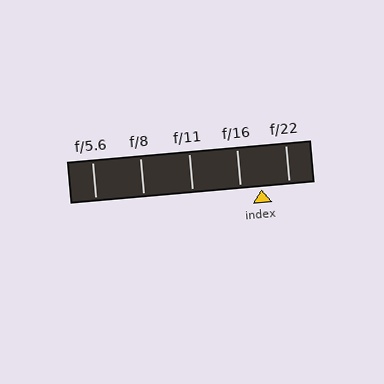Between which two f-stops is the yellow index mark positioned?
The index mark is between f/16 and f/22.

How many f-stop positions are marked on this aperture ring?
There are 5 f-stop positions marked.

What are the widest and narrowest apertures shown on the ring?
The widest aperture shown is f/5.6 and the narrowest is f/22.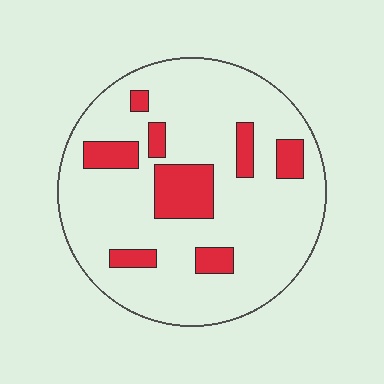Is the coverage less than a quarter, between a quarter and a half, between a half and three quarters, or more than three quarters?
Less than a quarter.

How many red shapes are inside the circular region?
8.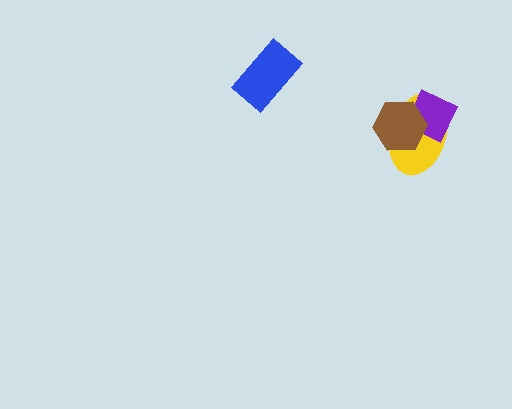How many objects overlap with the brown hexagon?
2 objects overlap with the brown hexagon.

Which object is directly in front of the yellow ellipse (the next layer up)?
The purple diamond is directly in front of the yellow ellipse.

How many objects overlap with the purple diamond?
2 objects overlap with the purple diamond.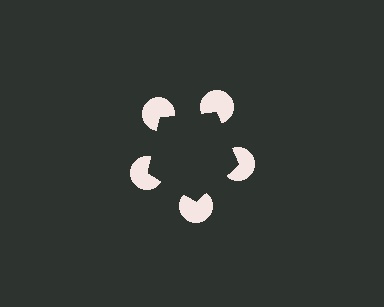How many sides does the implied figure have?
5 sides.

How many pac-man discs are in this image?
There are 5 — one at each vertex of the illusory pentagon.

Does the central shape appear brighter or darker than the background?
It typically appears slightly darker than the background, even though no actual brightness change is drawn.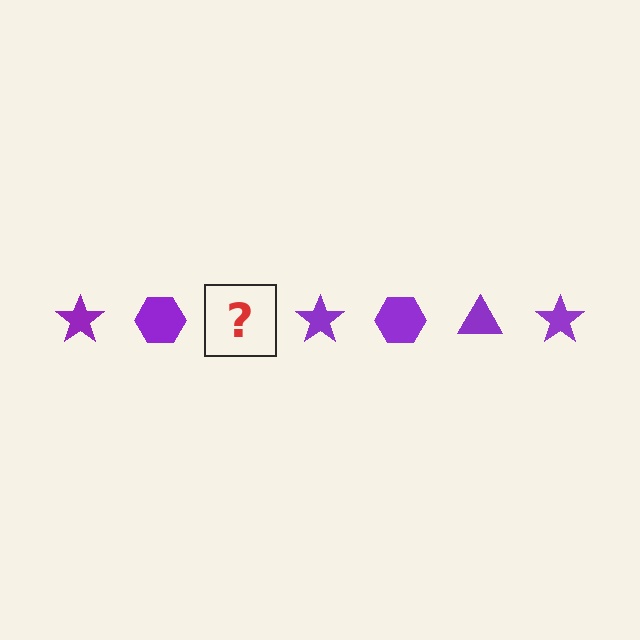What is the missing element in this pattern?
The missing element is a purple triangle.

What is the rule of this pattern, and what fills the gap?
The rule is that the pattern cycles through star, hexagon, triangle shapes in purple. The gap should be filled with a purple triangle.